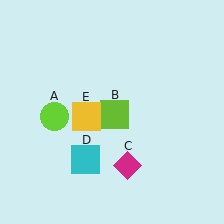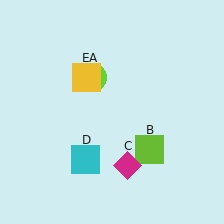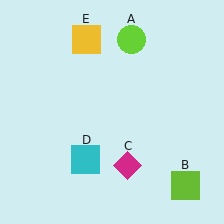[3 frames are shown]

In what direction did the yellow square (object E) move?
The yellow square (object E) moved up.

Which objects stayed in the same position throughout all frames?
Magenta diamond (object C) and cyan square (object D) remained stationary.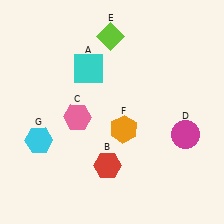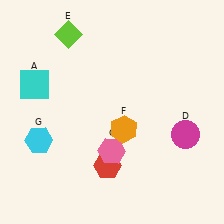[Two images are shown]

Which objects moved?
The objects that moved are: the cyan square (A), the pink hexagon (C), the lime diamond (E).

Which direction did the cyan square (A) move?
The cyan square (A) moved left.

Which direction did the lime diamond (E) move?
The lime diamond (E) moved left.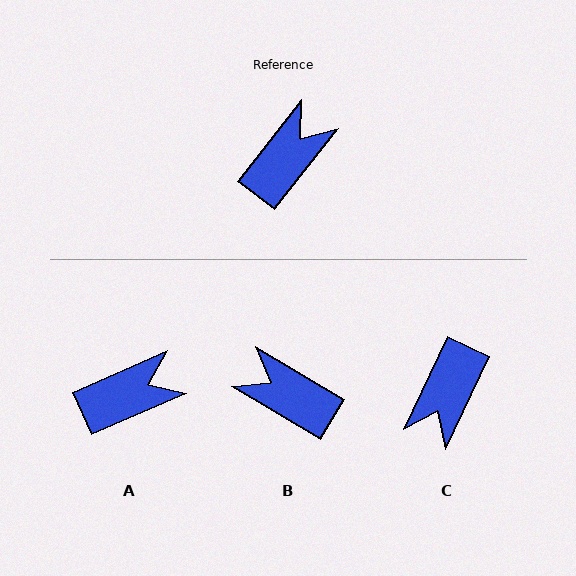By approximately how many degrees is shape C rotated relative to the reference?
Approximately 168 degrees clockwise.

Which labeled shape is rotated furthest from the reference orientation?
C, about 168 degrees away.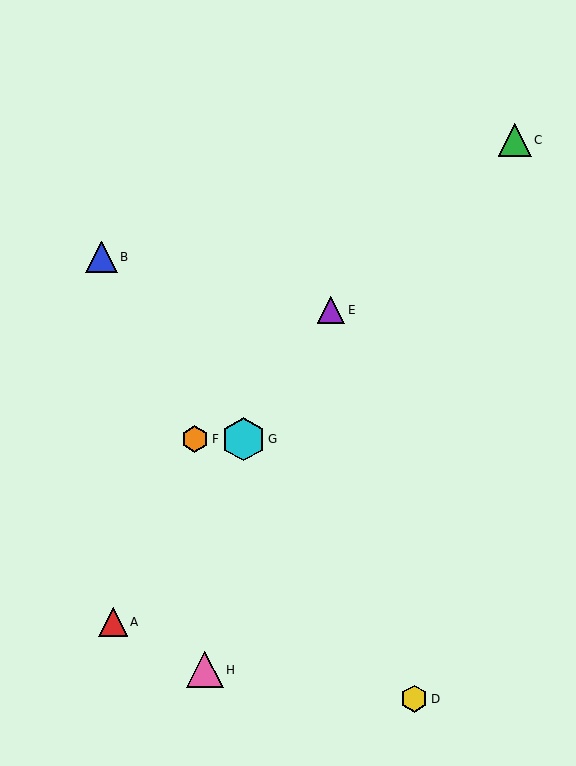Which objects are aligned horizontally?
Objects F, G are aligned horizontally.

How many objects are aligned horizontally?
2 objects (F, G) are aligned horizontally.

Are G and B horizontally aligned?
No, G is at y≈439 and B is at y≈257.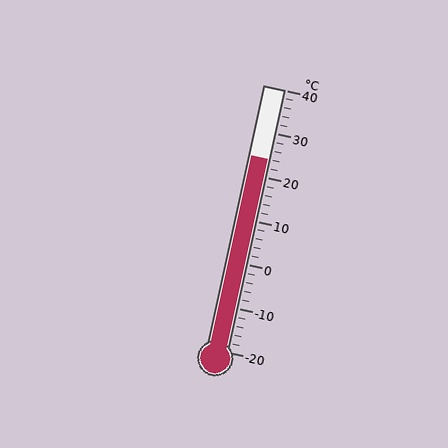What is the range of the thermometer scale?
The thermometer scale ranges from -20°C to 40°C.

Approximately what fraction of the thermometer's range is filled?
The thermometer is filled to approximately 75% of its range.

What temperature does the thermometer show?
The thermometer shows approximately 24°C.